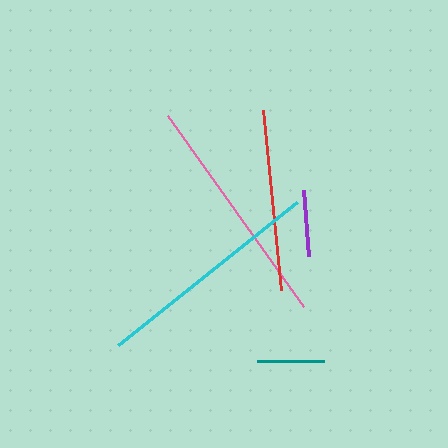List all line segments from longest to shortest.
From longest to shortest: pink, cyan, red, teal, purple.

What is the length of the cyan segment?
The cyan segment is approximately 230 pixels long.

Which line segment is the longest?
The pink line is the longest at approximately 235 pixels.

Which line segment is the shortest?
The purple line is the shortest at approximately 67 pixels.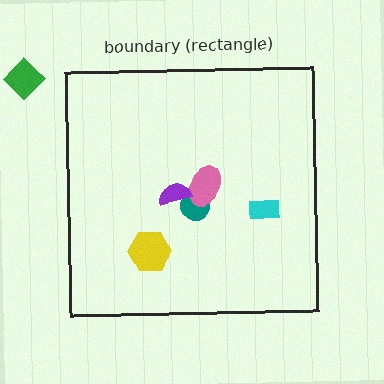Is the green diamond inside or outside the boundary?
Outside.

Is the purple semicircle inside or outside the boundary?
Inside.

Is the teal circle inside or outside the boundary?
Inside.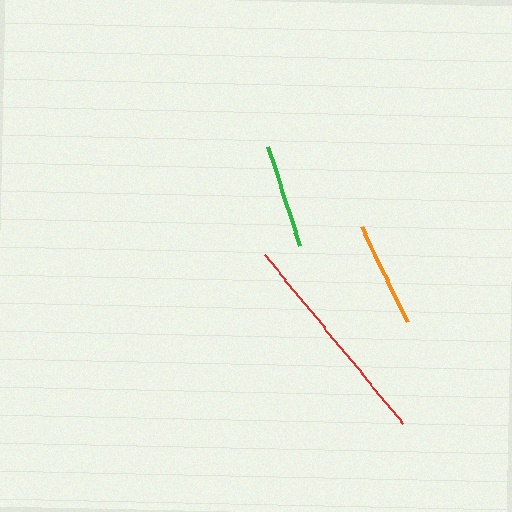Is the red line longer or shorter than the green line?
The red line is longer than the green line.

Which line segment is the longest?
The red line is the longest at approximately 219 pixels.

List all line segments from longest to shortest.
From longest to shortest: red, orange, green.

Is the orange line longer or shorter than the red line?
The red line is longer than the orange line.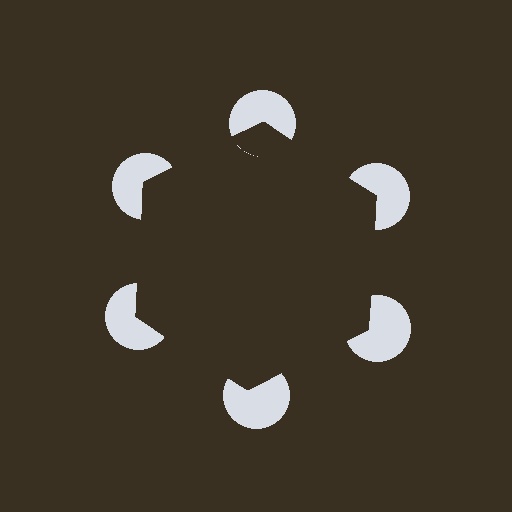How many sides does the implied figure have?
6 sides.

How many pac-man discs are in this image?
There are 6 — one at each vertex of the illusory hexagon.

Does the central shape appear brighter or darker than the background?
It typically appears slightly darker than the background, even though no actual brightness change is drawn.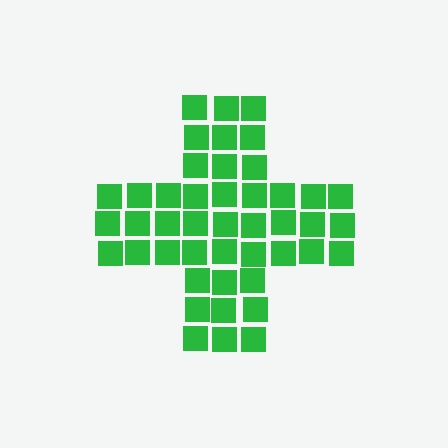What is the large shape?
The large shape is a cross.